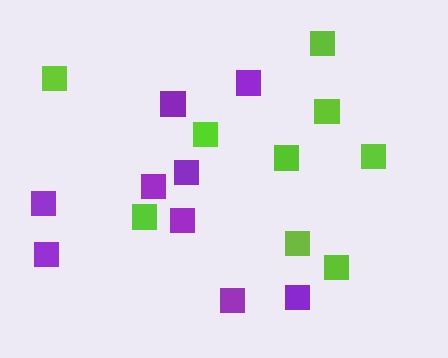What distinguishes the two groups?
There are 2 groups: one group of lime squares (9) and one group of purple squares (9).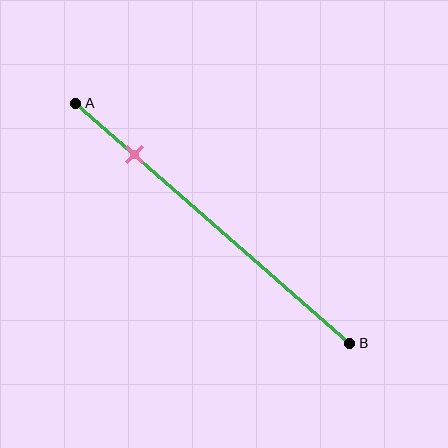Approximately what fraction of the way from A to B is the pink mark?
The pink mark is approximately 20% of the way from A to B.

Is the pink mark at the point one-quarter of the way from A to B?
No, the mark is at about 20% from A, not at the 25% one-quarter point.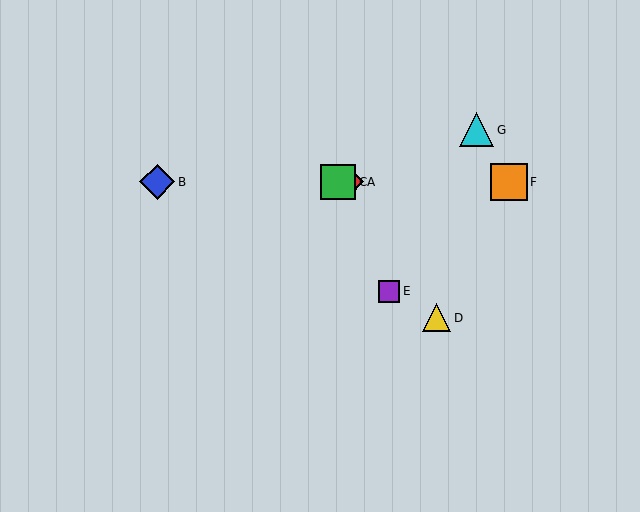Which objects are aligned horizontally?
Objects A, B, C, F are aligned horizontally.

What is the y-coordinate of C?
Object C is at y≈182.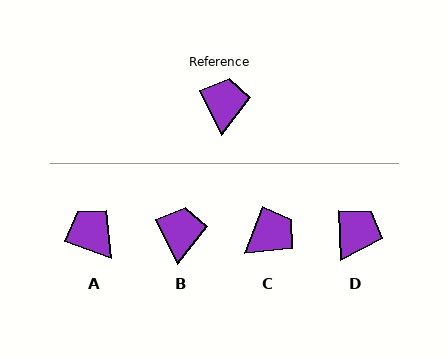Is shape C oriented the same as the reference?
No, it is off by about 46 degrees.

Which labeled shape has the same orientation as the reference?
B.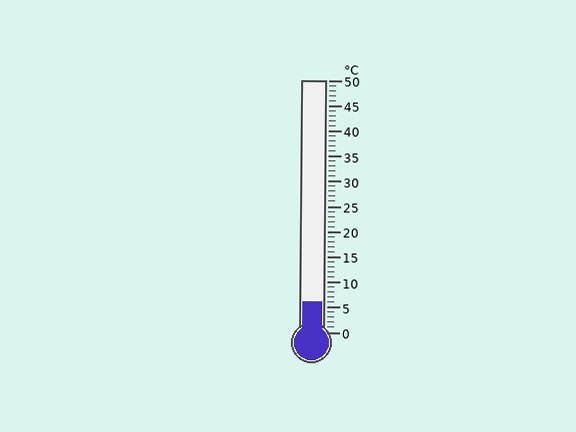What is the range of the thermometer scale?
The thermometer scale ranges from 0°C to 50°C.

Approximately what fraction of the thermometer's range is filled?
The thermometer is filled to approximately 10% of its range.